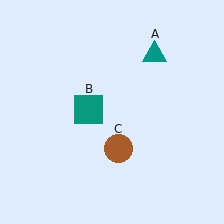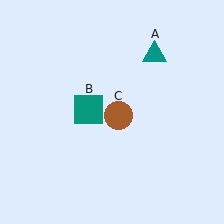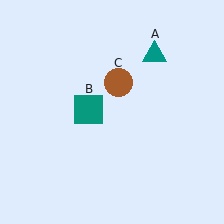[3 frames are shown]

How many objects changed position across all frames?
1 object changed position: brown circle (object C).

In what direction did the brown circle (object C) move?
The brown circle (object C) moved up.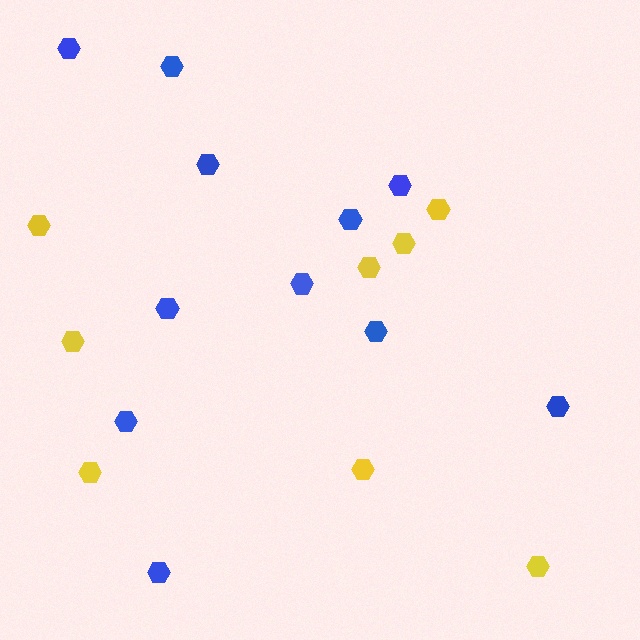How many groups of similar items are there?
There are 2 groups: one group of yellow hexagons (8) and one group of blue hexagons (11).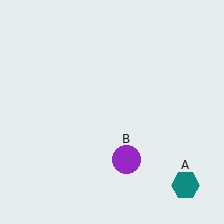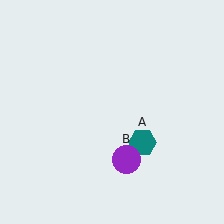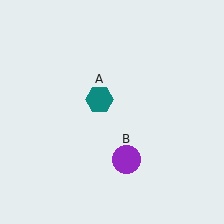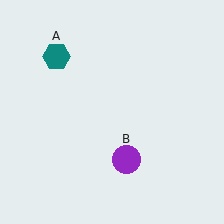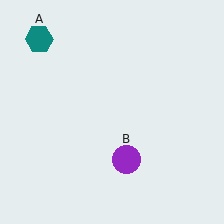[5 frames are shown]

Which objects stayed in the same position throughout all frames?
Purple circle (object B) remained stationary.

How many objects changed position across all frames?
1 object changed position: teal hexagon (object A).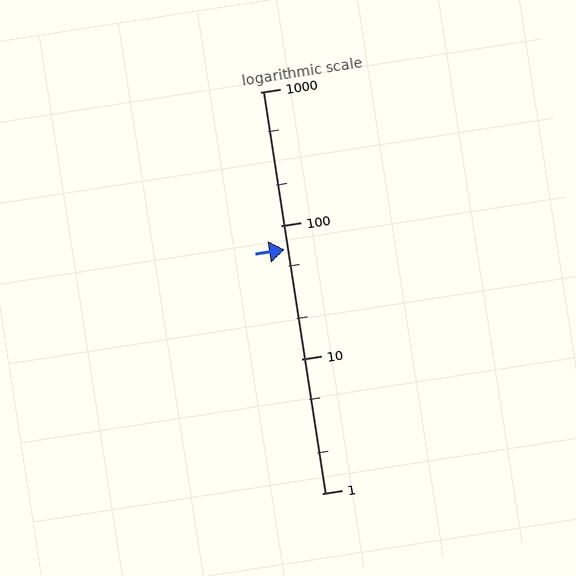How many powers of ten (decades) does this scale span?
The scale spans 3 decades, from 1 to 1000.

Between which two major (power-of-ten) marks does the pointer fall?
The pointer is between 10 and 100.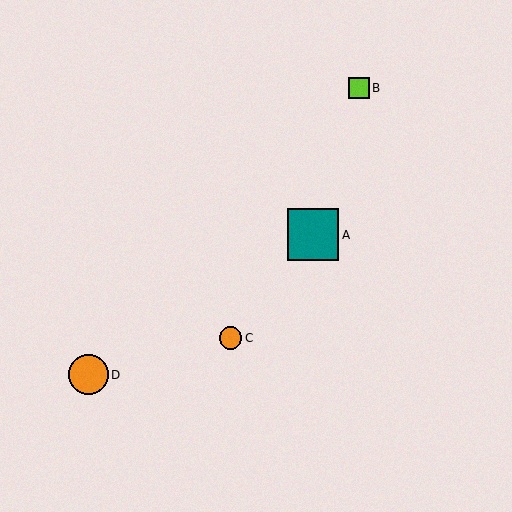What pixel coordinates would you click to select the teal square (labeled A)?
Click at (313, 235) to select the teal square A.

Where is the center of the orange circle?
The center of the orange circle is at (230, 338).